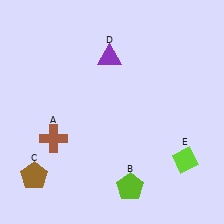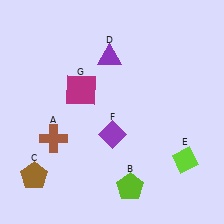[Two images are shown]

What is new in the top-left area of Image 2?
A magenta square (G) was added in the top-left area of Image 2.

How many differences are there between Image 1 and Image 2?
There are 2 differences between the two images.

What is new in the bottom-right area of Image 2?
A purple diamond (F) was added in the bottom-right area of Image 2.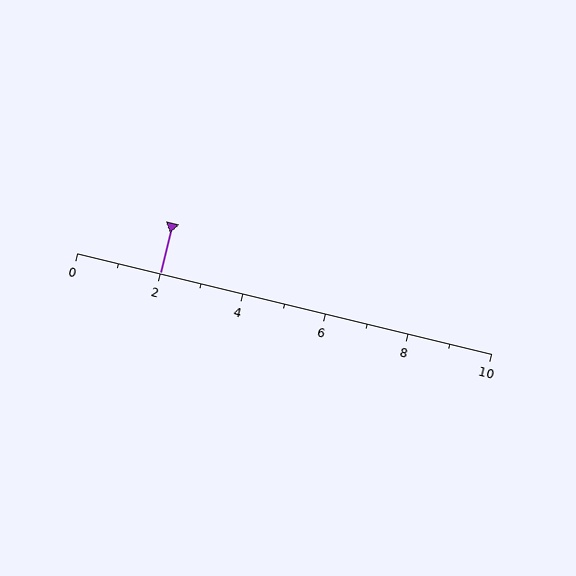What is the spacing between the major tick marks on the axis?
The major ticks are spaced 2 apart.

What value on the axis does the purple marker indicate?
The marker indicates approximately 2.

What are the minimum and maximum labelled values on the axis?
The axis runs from 0 to 10.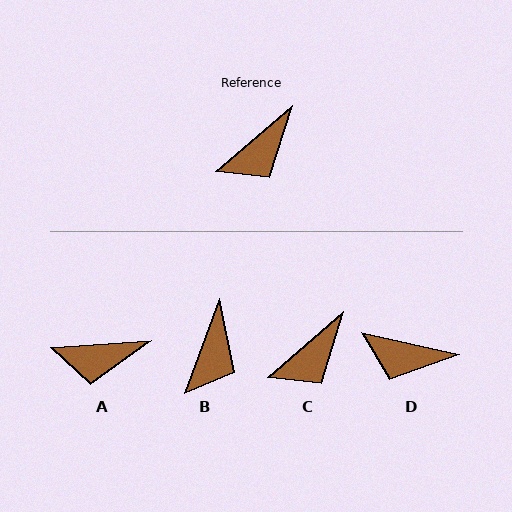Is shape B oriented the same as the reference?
No, it is off by about 29 degrees.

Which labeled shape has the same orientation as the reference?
C.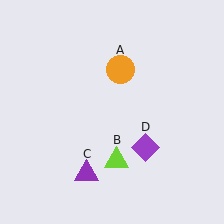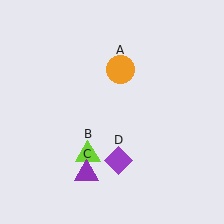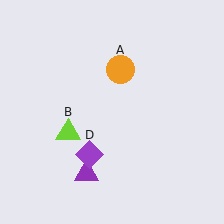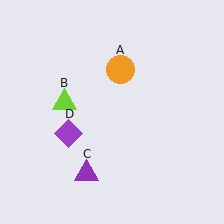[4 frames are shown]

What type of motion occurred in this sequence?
The lime triangle (object B), purple diamond (object D) rotated clockwise around the center of the scene.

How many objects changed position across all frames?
2 objects changed position: lime triangle (object B), purple diamond (object D).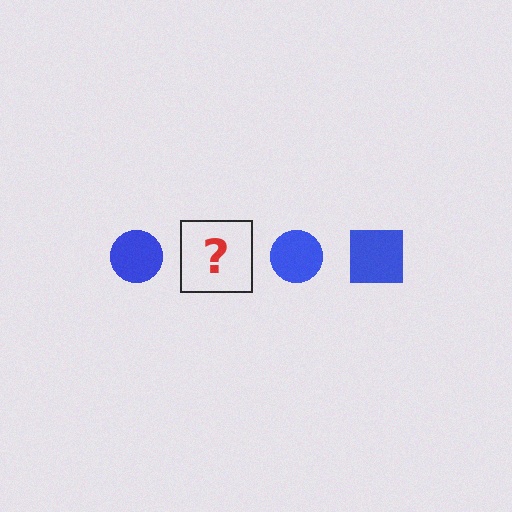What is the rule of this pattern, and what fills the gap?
The rule is that the pattern cycles through circle, square shapes in blue. The gap should be filled with a blue square.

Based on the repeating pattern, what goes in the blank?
The blank should be a blue square.